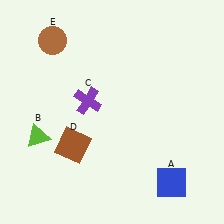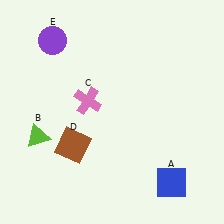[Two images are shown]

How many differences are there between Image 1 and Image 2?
There are 2 differences between the two images.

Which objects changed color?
C changed from purple to pink. E changed from brown to purple.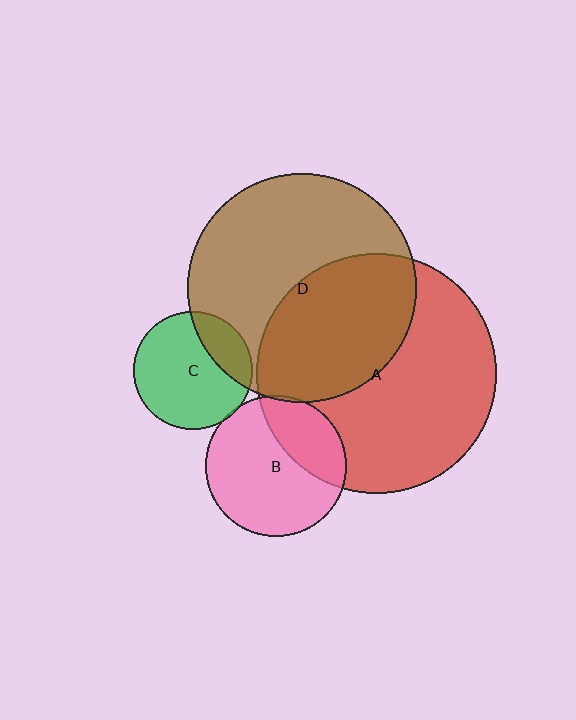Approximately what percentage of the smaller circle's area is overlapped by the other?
Approximately 5%.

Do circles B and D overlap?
Yes.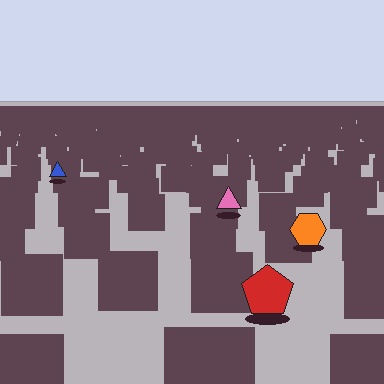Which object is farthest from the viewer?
The blue triangle is farthest from the viewer. It appears smaller and the ground texture around it is denser.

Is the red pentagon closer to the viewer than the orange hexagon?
Yes. The red pentagon is closer — you can tell from the texture gradient: the ground texture is coarser near it.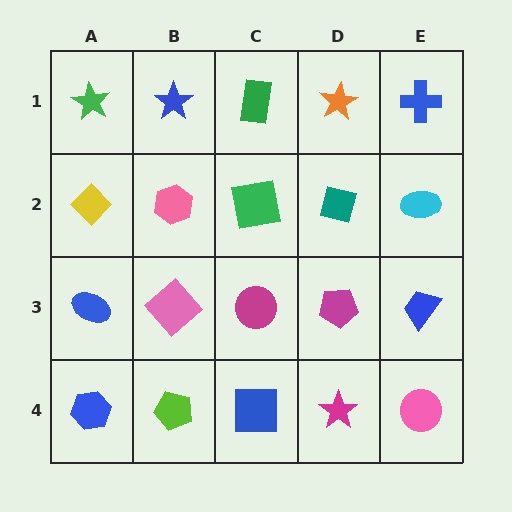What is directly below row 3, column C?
A blue square.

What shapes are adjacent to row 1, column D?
A teal square (row 2, column D), a green rectangle (row 1, column C), a blue cross (row 1, column E).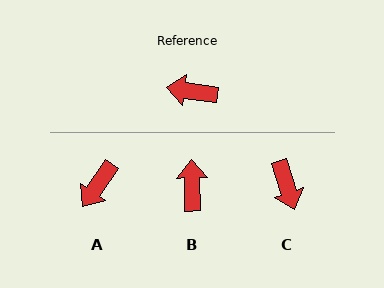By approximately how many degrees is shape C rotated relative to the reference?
Approximately 116 degrees counter-clockwise.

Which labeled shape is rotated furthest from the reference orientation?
C, about 116 degrees away.